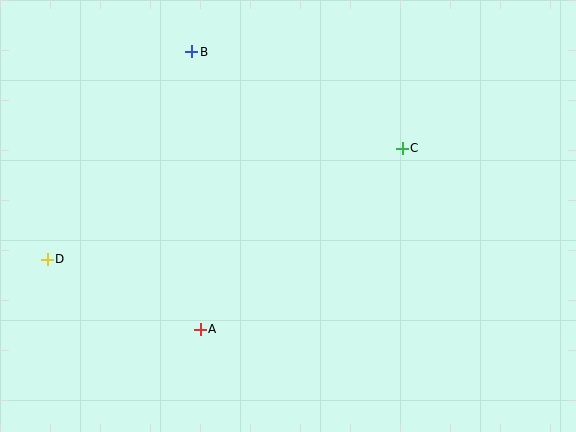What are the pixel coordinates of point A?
Point A is at (200, 329).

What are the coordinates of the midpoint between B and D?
The midpoint between B and D is at (120, 155).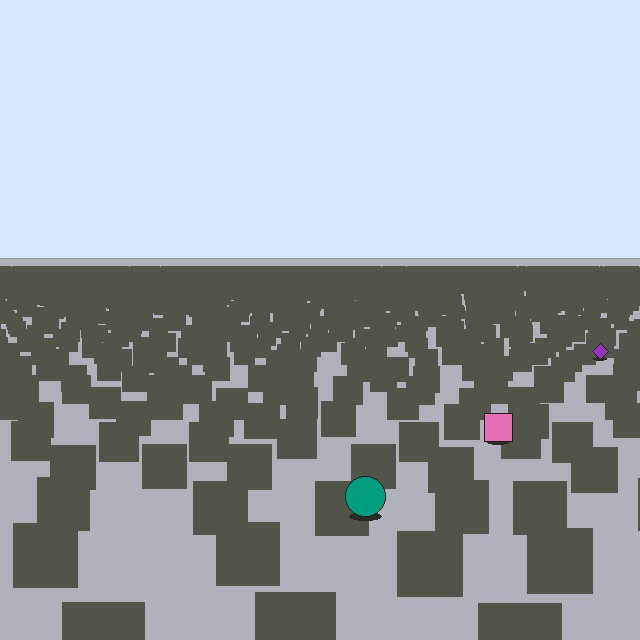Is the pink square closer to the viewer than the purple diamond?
Yes. The pink square is closer — you can tell from the texture gradient: the ground texture is coarser near it.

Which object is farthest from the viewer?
The purple diamond is farthest from the viewer. It appears smaller and the ground texture around it is denser.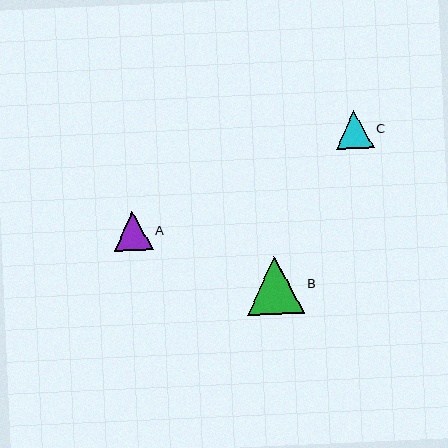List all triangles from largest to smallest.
From largest to smallest: B, A, C.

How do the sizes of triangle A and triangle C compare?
Triangle A and triangle C are approximately the same size.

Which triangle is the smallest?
Triangle C is the smallest with a size of approximately 38 pixels.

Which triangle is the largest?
Triangle B is the largest with a size of approximately 57 pixels.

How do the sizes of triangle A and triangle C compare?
Triangle A and triangle C are approximately the same size.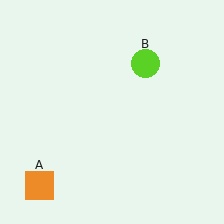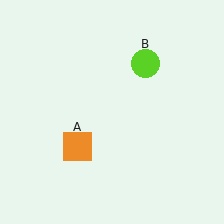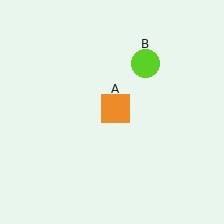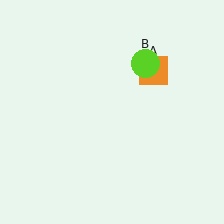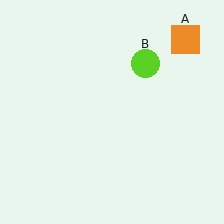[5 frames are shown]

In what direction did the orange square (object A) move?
The orange square (object A) moved up and to the right.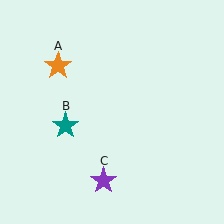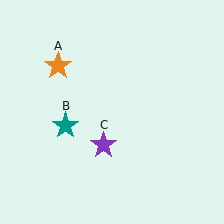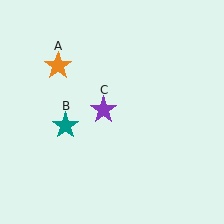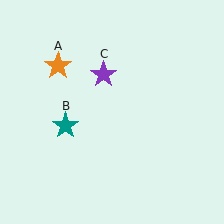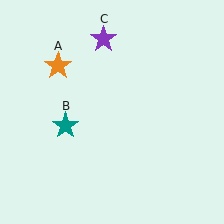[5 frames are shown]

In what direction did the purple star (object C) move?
The purple star (object C) moved up.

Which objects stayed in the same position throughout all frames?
Orange star (object A) and teal star (object B) remained stationary.